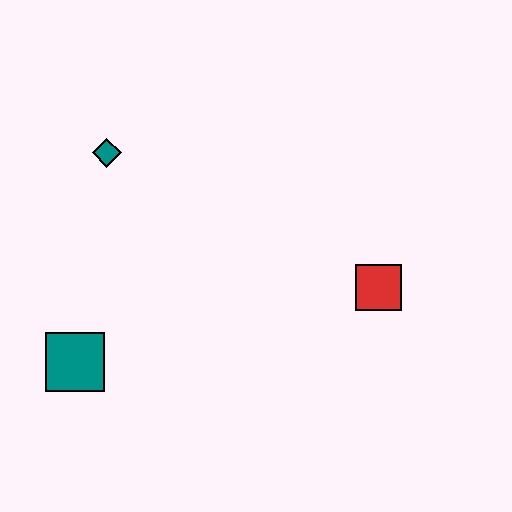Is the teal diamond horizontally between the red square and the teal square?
Yes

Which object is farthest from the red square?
The teal square is farthest from the red square.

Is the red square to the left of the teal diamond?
No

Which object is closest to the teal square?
The teal diamond is closest to the teal square.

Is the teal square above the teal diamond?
No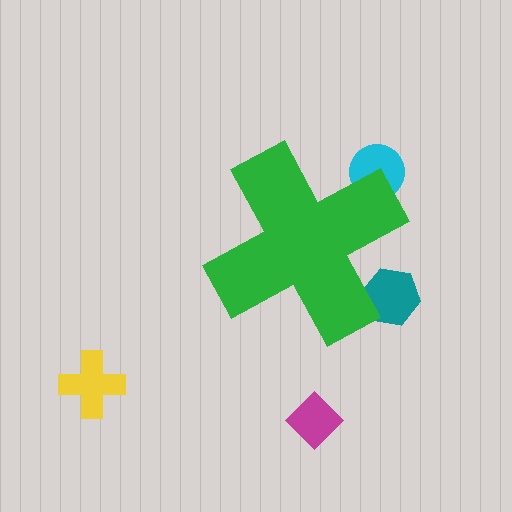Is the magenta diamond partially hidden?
No, the magenta diamond is fully visible.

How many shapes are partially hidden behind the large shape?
2 shapes are partially hidden.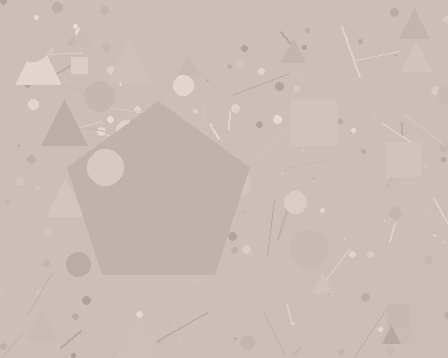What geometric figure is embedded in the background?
A pentagon is embedded in the background.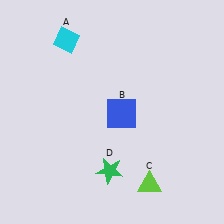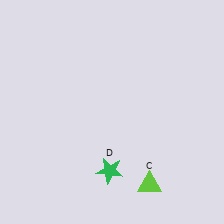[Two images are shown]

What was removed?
The cyan diamond (A), the blue square (B) were removed in Image 2.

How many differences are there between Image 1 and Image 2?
There are 2 differences between the two images.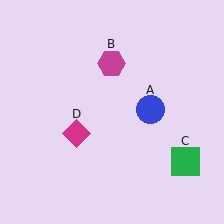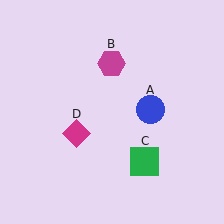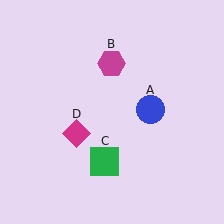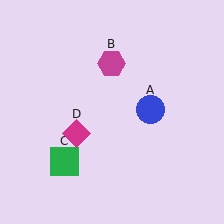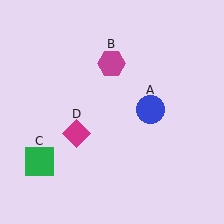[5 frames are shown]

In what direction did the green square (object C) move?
The green square (object C) moved left.